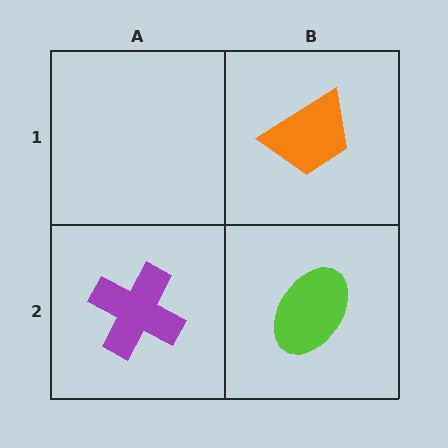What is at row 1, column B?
An orange trapezoid.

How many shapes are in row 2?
2 shapes.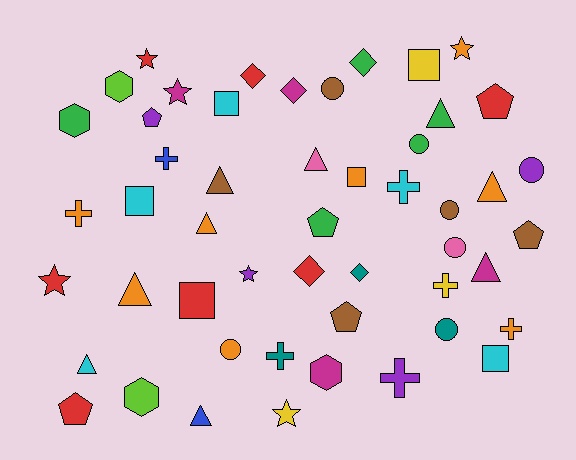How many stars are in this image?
There are 6 stars.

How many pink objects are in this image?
There are 2 pink objects.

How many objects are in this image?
There are 50 objects.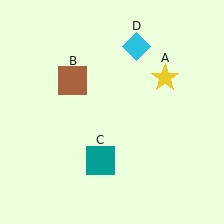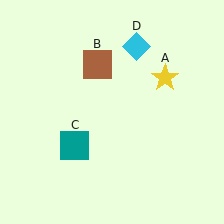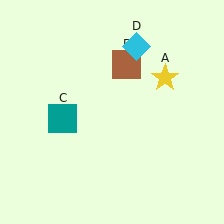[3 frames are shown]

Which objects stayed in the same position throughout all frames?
Yellow star (object A) and cyan diamond (object D) remained stationary.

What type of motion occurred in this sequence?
The brown square (object B), teal square (object C) rotated clockwise around the center of the scene.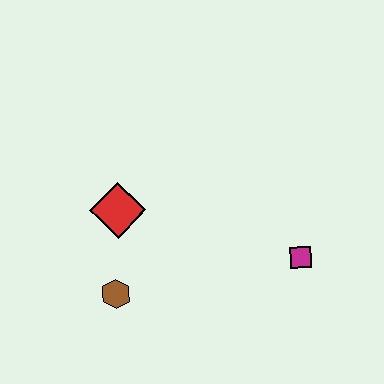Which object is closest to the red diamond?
The brown hexagon is closest to the red diamond.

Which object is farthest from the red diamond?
The magenta square is farthest from the red diamond.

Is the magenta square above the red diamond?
No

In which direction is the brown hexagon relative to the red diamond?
The brown hexagon is below the red diamond.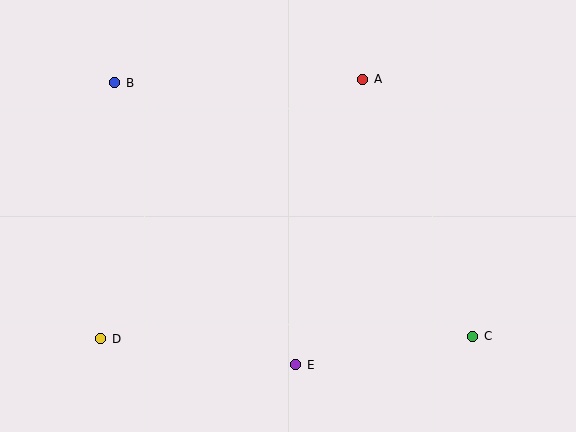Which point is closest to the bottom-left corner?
Point D is closest to the bottom-left corner.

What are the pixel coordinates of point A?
Point A is at (363, 79).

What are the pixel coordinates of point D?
Point D is at (101, 339).